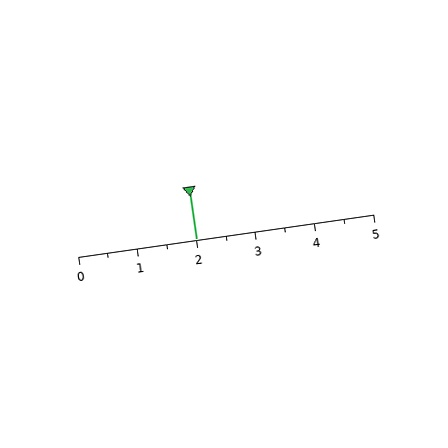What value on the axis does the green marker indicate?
The marker indicates approximately 2.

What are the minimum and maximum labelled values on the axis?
The axis runs from 0 to 5.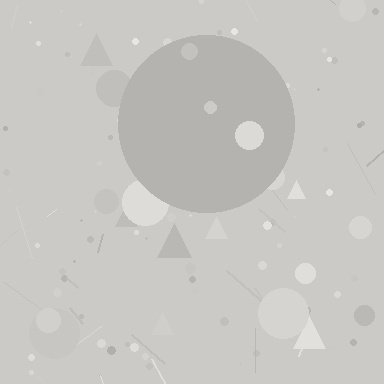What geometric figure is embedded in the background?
A circle is embedded in the background.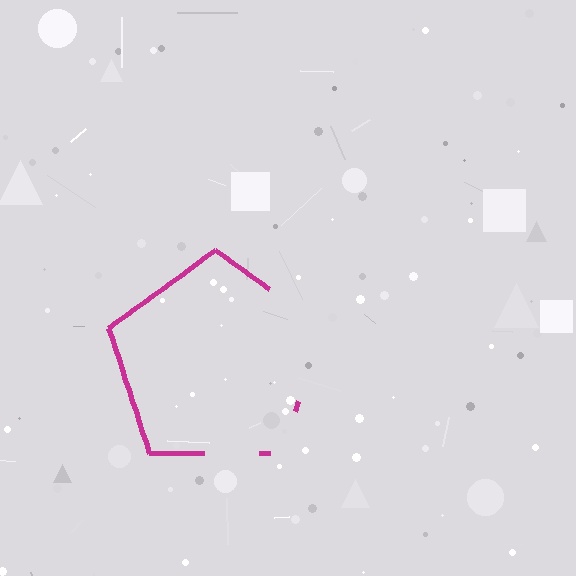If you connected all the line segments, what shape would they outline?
They would outline a pentagon.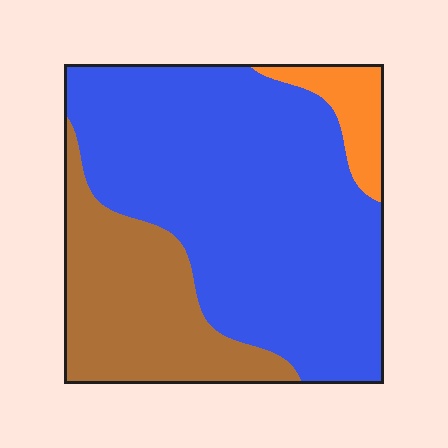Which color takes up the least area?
Orange, at roughly 5%.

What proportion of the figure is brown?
Brown covers roughly 25% of the figure.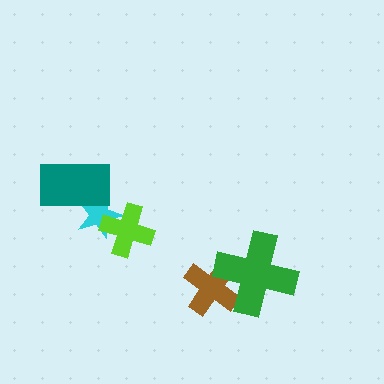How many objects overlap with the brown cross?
1 object overlaps with the brown cross.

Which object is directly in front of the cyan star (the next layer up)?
The teal rectangle is directly in front of the cyan star.